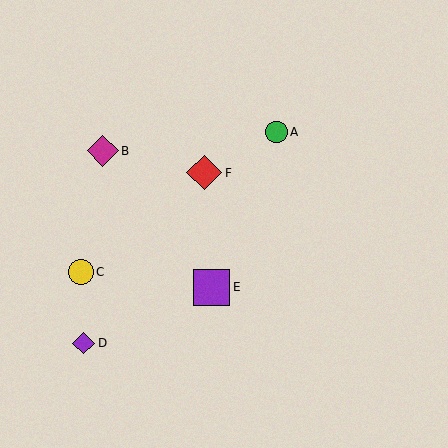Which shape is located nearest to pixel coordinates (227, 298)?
The purple square (labeled E) at (212, 287) is nearest to that location.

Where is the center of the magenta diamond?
The center of the magenta diamond is at (103, 151).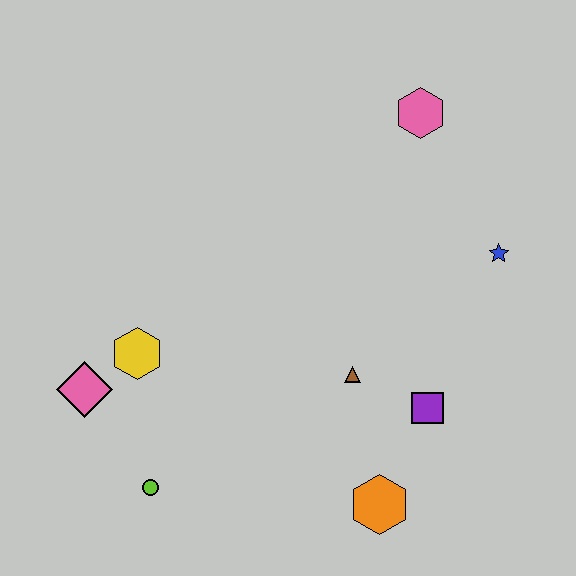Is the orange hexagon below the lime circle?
Yes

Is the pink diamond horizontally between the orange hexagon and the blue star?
No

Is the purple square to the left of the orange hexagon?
No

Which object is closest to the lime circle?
The pink diamond is closest to the lime circle.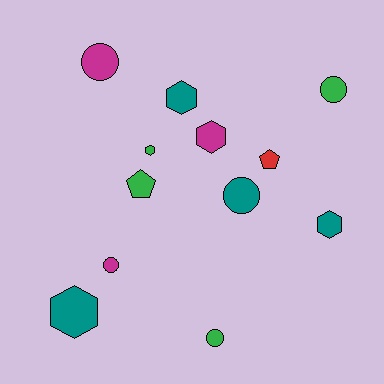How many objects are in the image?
There are 12 objects.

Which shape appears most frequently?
Hexagon, with 5 objects.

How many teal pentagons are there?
There are no teal pentagons.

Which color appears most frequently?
Green, with 4 objects.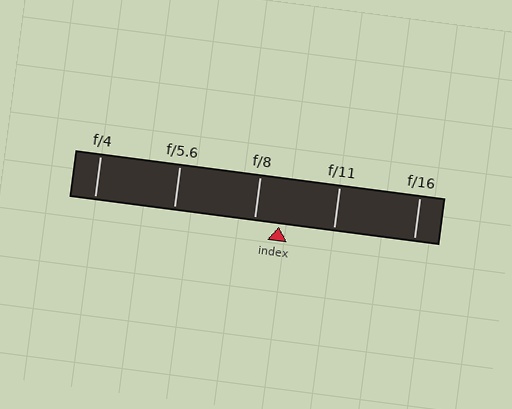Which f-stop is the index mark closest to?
The index mark is closest to f/8.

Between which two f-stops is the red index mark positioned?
The index mark is between f/8 and f/11.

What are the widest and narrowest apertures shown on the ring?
The widest aperture shown is f/4 and the narrowest is f/16.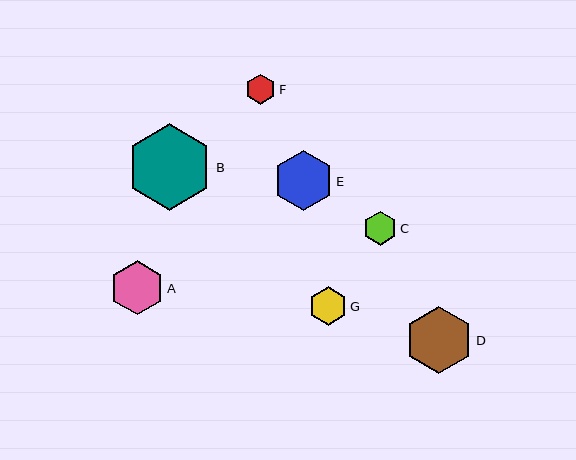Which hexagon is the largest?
Hexagon B is the largest with a size of approximately 87 pixels.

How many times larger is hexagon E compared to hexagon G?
Hexagon E is approximately 1.6 times the size of hexagon G.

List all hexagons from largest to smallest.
From largest to smallest: B, D, E, A, G, C, F.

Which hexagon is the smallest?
Hexagon F is the smallest with a size of approximately 30 pixels.